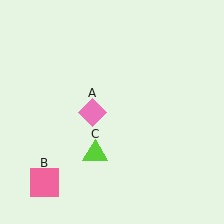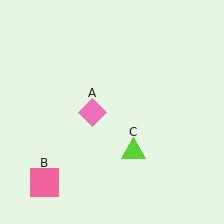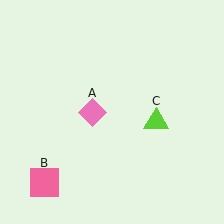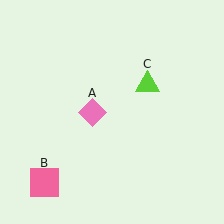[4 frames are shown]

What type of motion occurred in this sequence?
The lime triangle (object C) rotated counterclockwise around the center of the scene.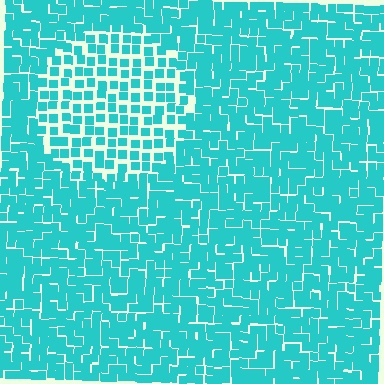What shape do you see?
I see a circle.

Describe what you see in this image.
The image contains small cyan elements arranged at two different densities. A circle-shaped region is visible where the elements are less densely packed than the surrounding area.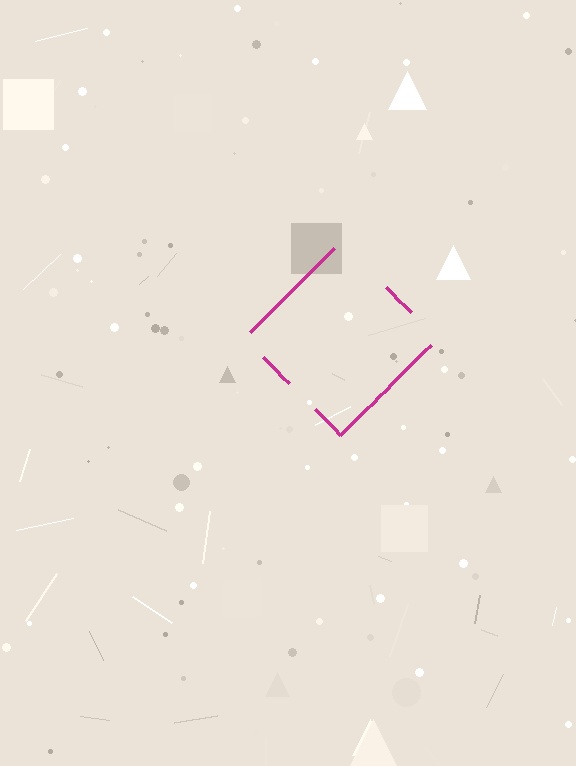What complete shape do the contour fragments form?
The contour fragments form a diamond.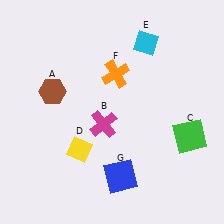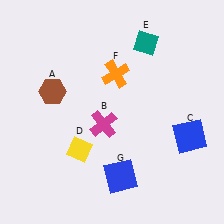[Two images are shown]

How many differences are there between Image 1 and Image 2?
There are 2 differences between the two images.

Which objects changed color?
C changed from green to blue. E changed from cyan to teal.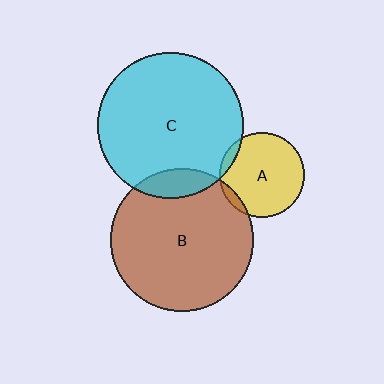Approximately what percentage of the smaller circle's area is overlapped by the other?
Approximately 5%.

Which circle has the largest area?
Circle C (cyan).